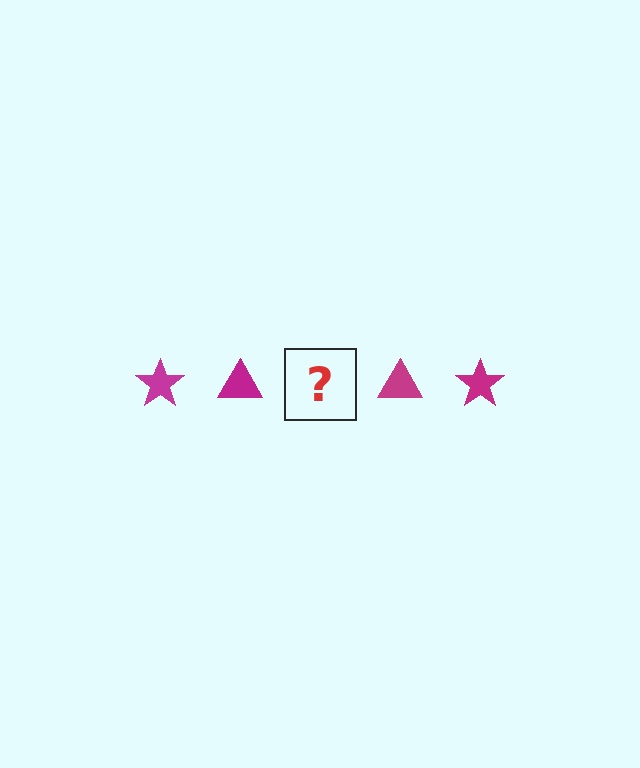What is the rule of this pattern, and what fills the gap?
The rule is that the pattern cycles through star, triangle shapes in magenta. The gap should be filled with a magenta star.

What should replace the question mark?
The question mark should be replaced with a magenta star.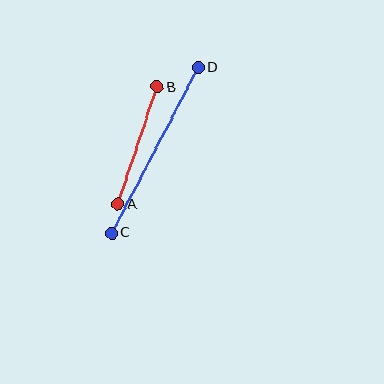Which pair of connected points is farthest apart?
Points C and D are farthest apart.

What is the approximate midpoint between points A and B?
The midpoint is at approximately (137, 146) pixels.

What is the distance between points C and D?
The distance is approximately 187 pixels.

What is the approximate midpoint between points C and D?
The midpoint is at approximately (155, 150) pixels.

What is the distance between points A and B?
The distance is approximately 123 pixels.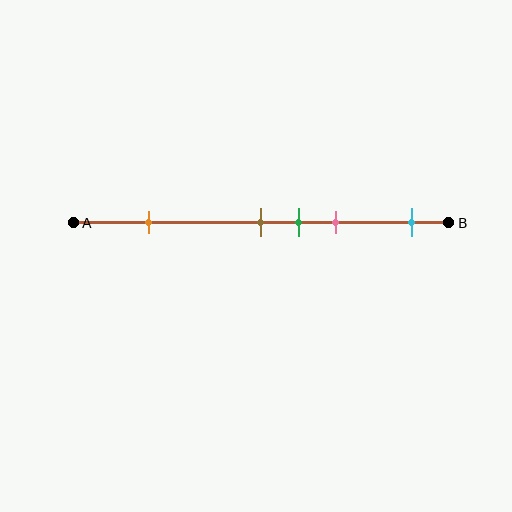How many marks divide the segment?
There are 5 marks dividing the segment.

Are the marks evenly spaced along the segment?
No, the marks are not evenly spaced.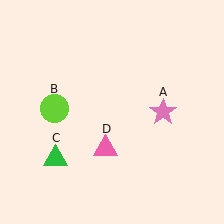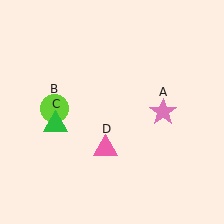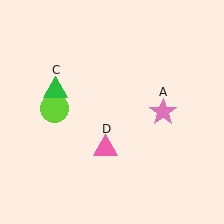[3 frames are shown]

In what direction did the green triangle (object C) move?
The green triangle (object C) moved up.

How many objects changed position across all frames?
1 object changed position: green triangle (object C).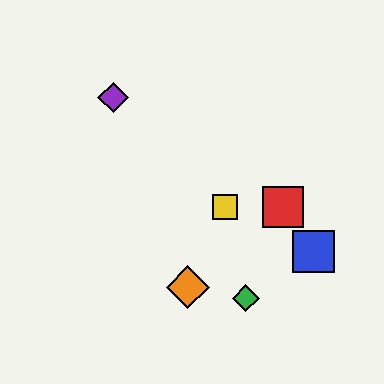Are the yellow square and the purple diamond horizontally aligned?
No, the yellow square is at y≈207 and the purple diamond is at y≈98.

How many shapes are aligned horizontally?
2 shapes (the red square, the yellow square) are aligned horizontally.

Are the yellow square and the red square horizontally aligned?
Yes, both are at y≈207.